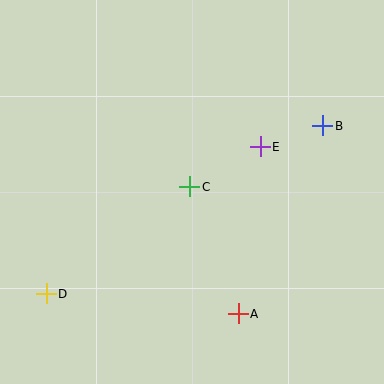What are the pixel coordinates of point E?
Point E is at (260, 147).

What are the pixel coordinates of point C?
Point C is at (190, 187).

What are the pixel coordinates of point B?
Point B is at (323, 126).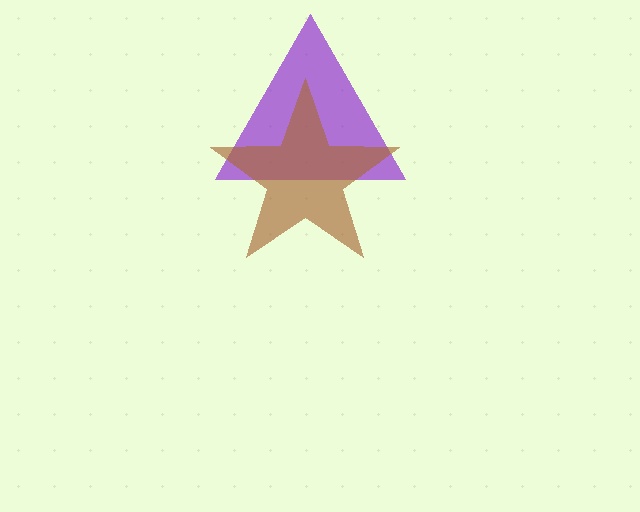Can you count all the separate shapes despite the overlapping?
Yes, there are 2 separate shapes.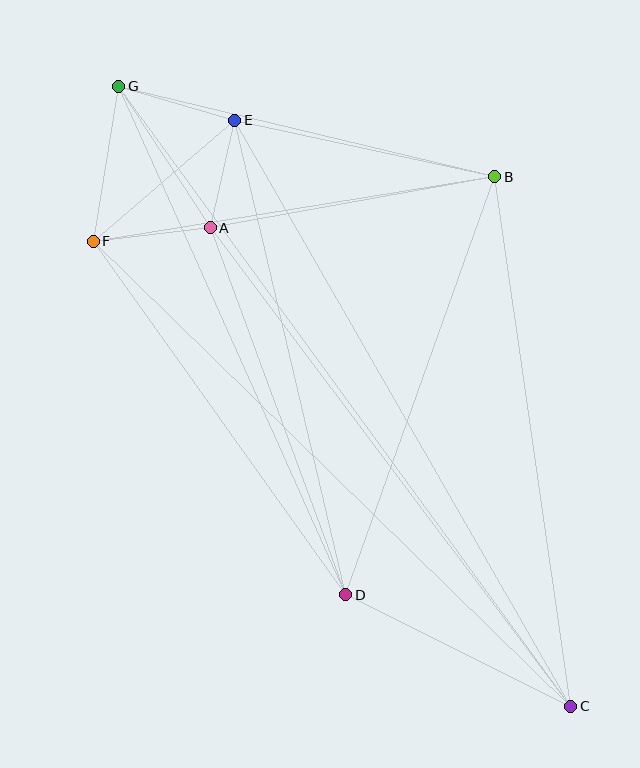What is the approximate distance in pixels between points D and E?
The distance between D and E is approximately 488 pixels.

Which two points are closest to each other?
Points A and E are closest to each other.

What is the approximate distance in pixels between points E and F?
The distance between E and F is approximately 186 pixels.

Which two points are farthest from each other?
Points C and G are farthest from each other.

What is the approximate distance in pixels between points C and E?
The distance between C and E is approximately 675 pixels.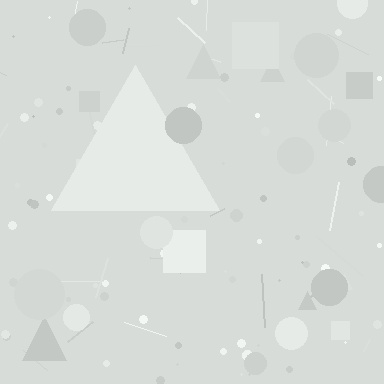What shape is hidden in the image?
A triangle is hidden in the image.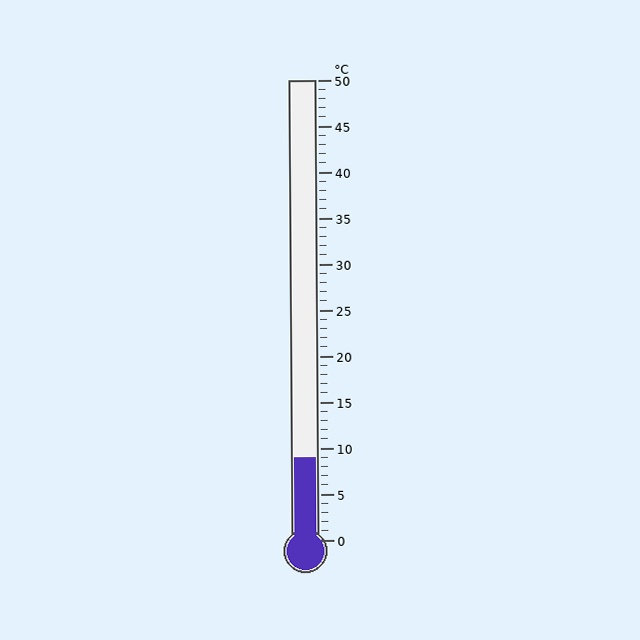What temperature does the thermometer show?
The thermometer shows approximately 9°C.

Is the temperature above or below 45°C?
The temperature is below 45°C.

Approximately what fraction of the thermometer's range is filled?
The thermometer is filled to approximately 20% of its range.